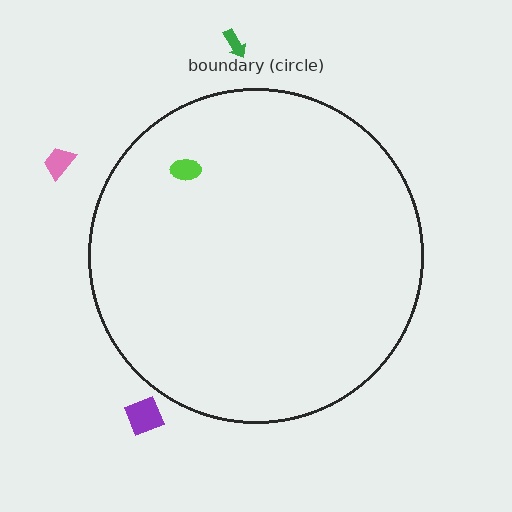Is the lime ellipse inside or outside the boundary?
Inside.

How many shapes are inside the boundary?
1 inside, 3 outside.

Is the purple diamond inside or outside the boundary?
Outside.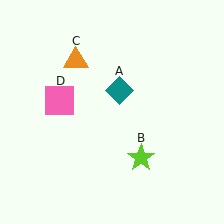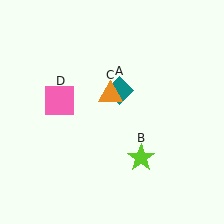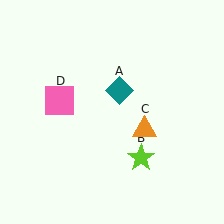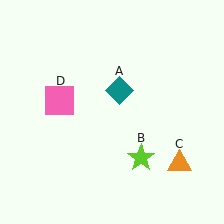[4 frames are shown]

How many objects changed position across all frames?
1 object changed position: orange triangle (object C).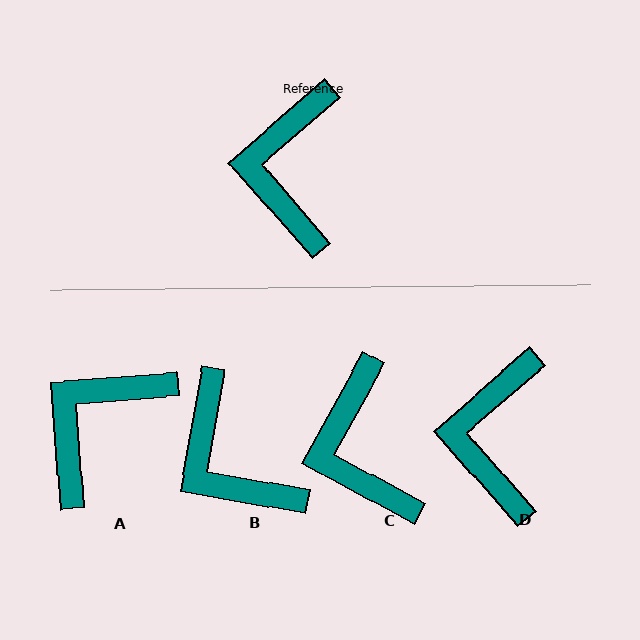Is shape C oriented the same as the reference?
No, it is off by about 20 degrees.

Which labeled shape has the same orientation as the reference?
D.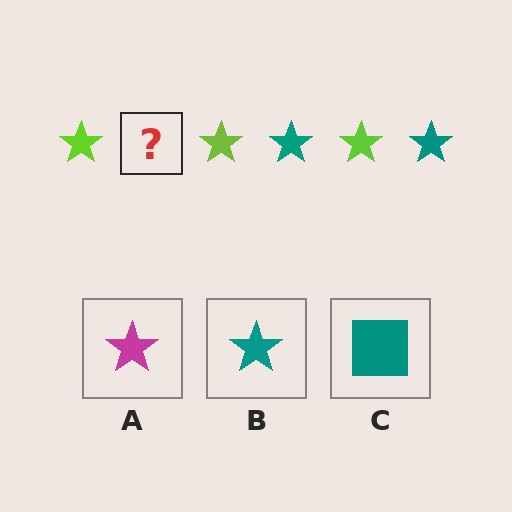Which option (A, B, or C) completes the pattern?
B.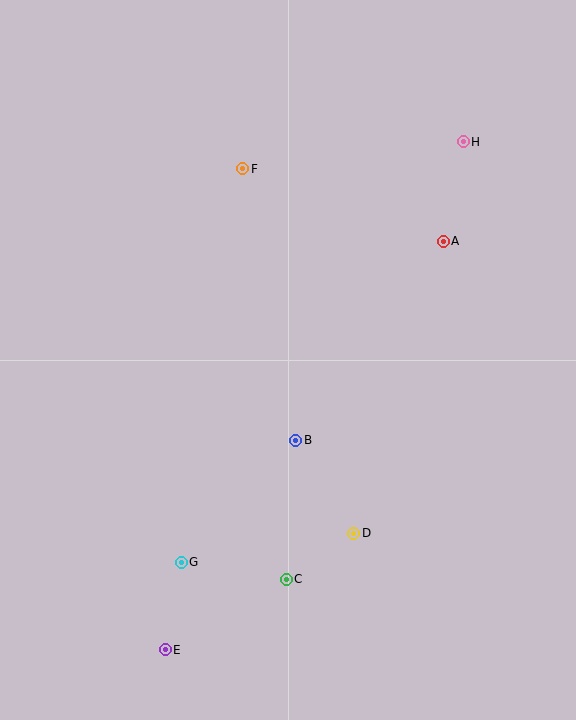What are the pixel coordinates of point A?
Point A is at (443, 241).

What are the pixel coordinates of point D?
Point D is at (354, 533).